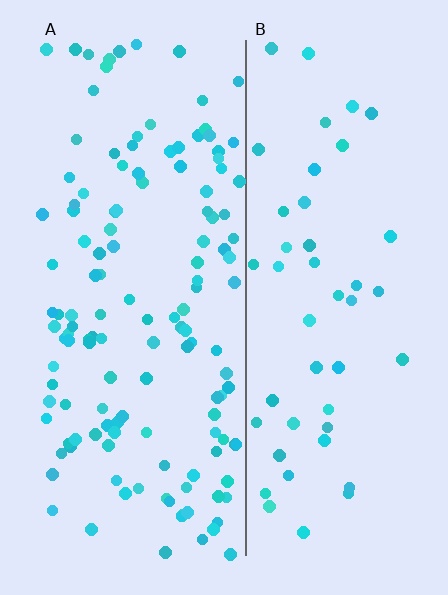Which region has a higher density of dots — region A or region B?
A (the left).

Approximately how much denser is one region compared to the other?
Approximately 2.8× — region A over region B.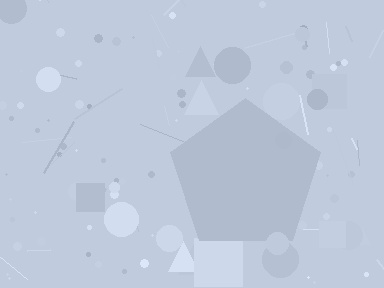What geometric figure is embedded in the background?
A pentagon is embedded in the background.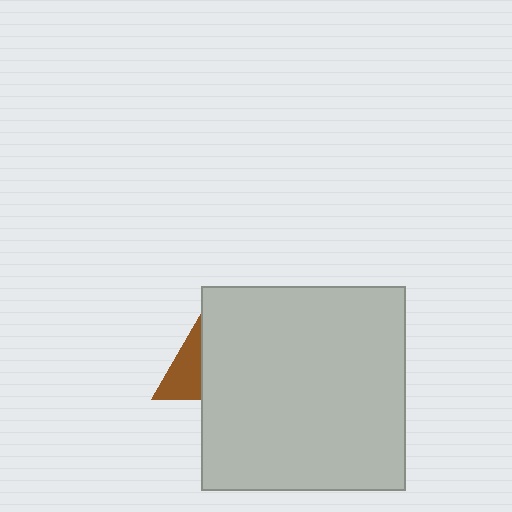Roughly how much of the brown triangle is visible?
A small part of it is visible (roughly 32%).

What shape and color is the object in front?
The object in front is a light gray square.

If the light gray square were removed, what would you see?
You would see the complete brown triangle.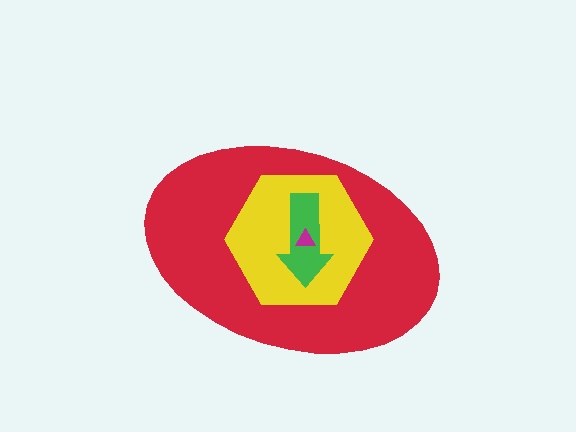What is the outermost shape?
The red ellipse.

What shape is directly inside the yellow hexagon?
The green arrow.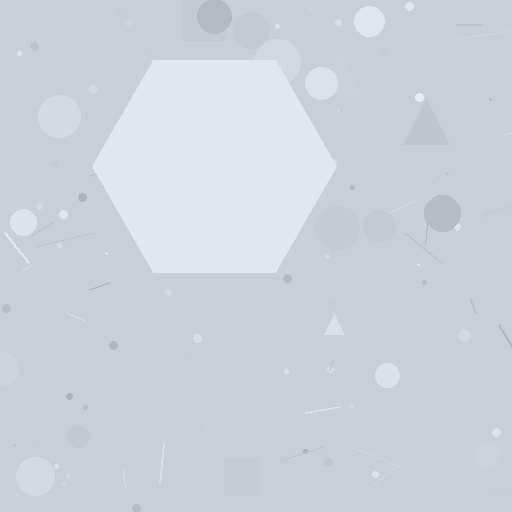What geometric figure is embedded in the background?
A hexagon is embedded in the background.